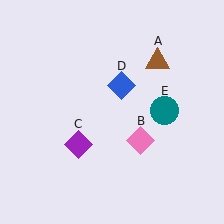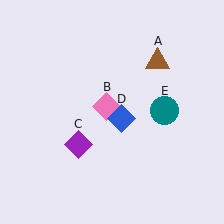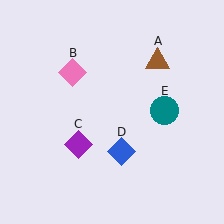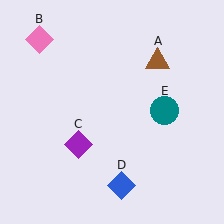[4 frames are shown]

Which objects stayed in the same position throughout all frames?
Brown triangle (object A) and purple diamond (object C) and teal circle (object E) remained stationary.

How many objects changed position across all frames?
2 objects changed position: pink diamond (object B), blue diamond (object D).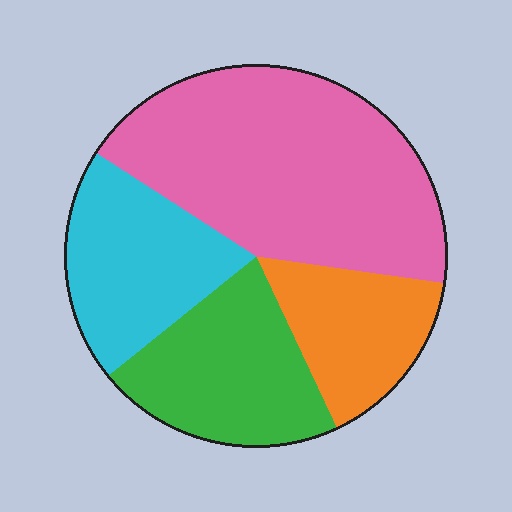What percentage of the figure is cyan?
Cyan takes up about one fifth (1/5) of the figure.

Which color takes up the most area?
Pink, at roughly 45%.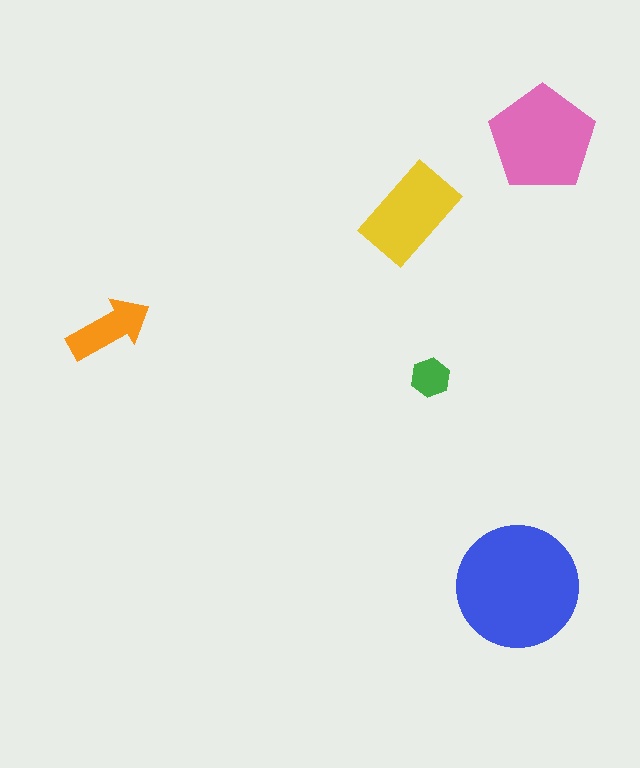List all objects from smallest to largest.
The green hexagon, the orange arrow, the yellow rectangle, the pink pentagon, the blue circle.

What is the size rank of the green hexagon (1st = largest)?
5th.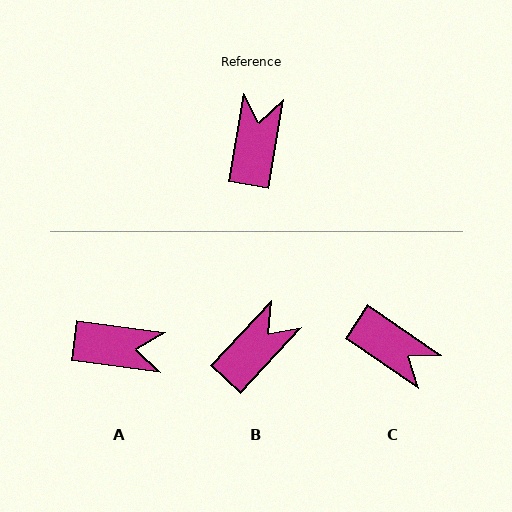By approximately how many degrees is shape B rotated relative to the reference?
Approximately 33 degrees clockwise.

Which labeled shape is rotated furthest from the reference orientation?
C, about 115 degrees away.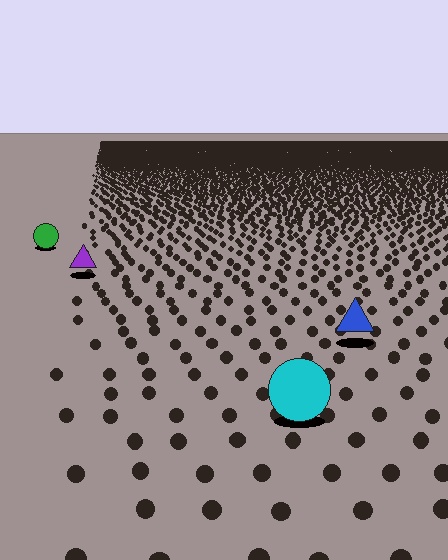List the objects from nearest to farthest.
From nearest to farthest: the cyan circle, the blue triangle, the purple triangle, the green circle.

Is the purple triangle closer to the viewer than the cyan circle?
No. The cyan circle is closer — you can tell from the texture gradient: the ground texture is coarser near it.